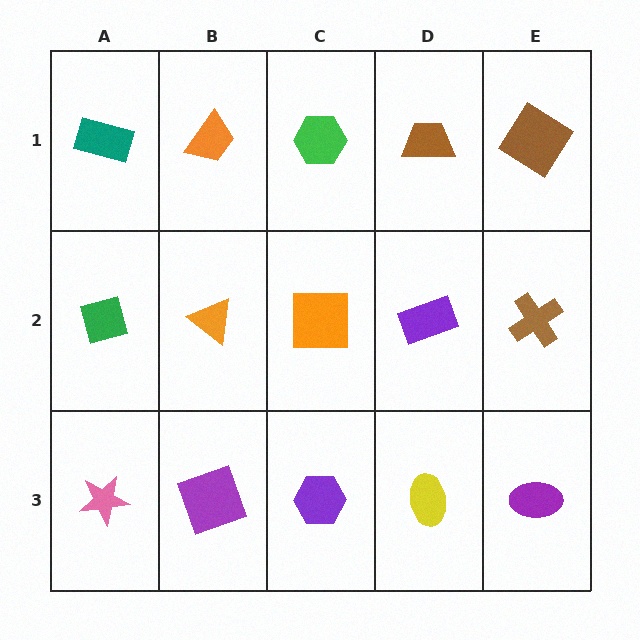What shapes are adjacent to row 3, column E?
A brown cross (row 2, column E), a yellow ellipse (row 3, column D).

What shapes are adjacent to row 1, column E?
A brown cross (row 2, column E), a brown trapezoid (row 1, column D).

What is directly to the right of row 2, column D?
A brown cross.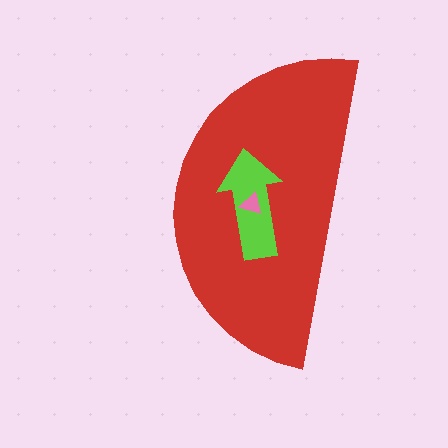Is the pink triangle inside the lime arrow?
Yes.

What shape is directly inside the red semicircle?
The lime arrow.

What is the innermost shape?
The pink triangle.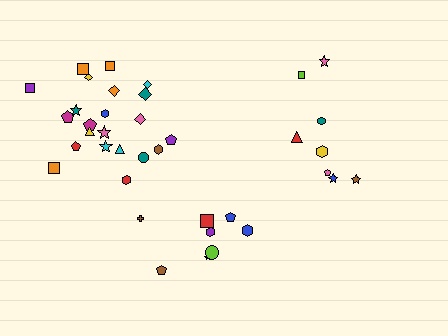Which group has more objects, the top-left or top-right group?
The top-left group.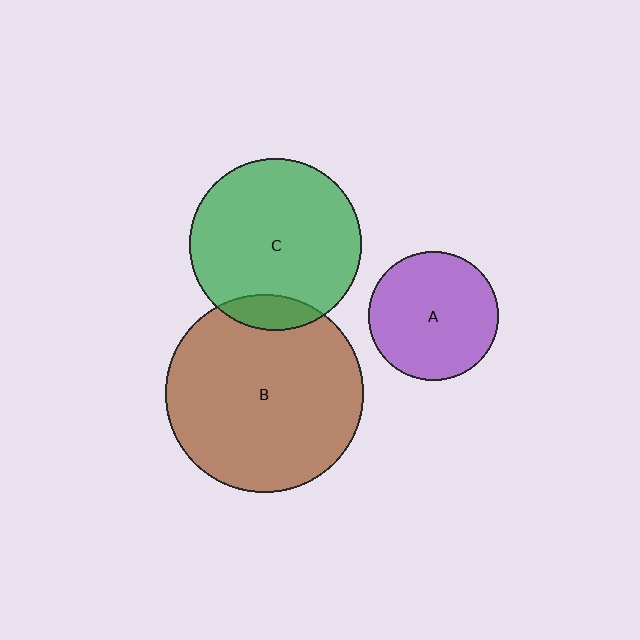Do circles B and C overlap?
Yes.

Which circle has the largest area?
Circle B (brown).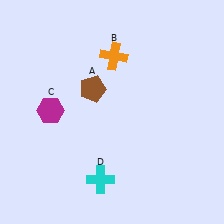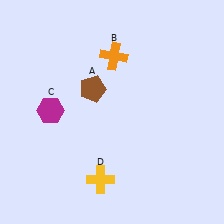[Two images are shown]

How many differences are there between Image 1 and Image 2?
There is 1 difference between the two images.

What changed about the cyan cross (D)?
In Image 1, D is cyan. In Image 2, it changed to yellow.